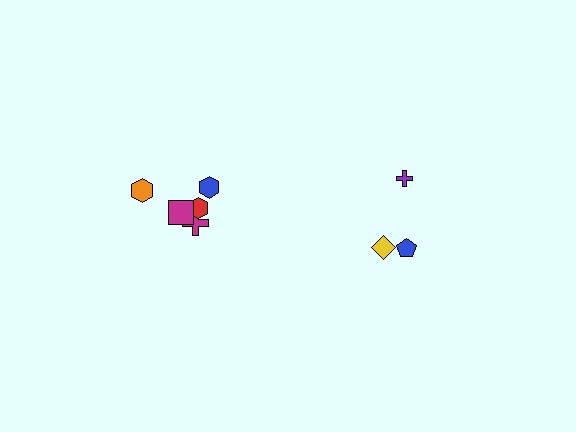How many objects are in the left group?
There are 5 objects.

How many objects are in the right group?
There are 3 objects.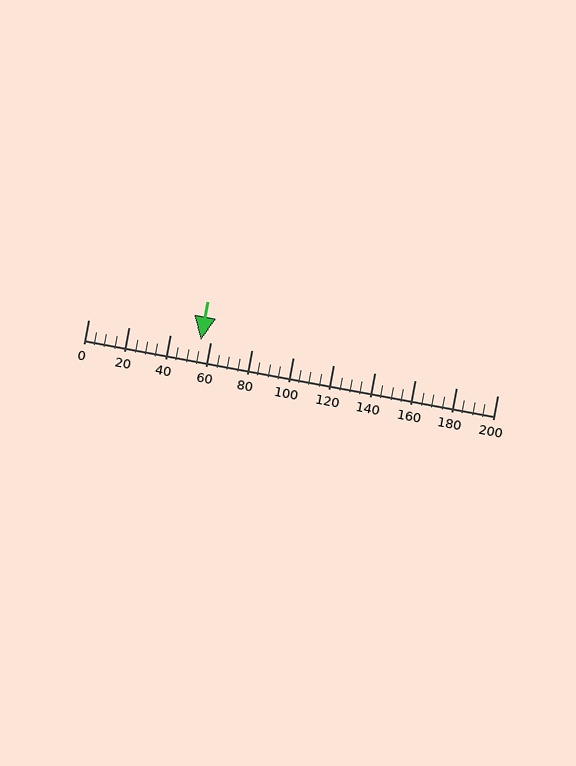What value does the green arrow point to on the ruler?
The green arrow points to approximately 55.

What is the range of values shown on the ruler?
The ruler shows values from 0 to 200.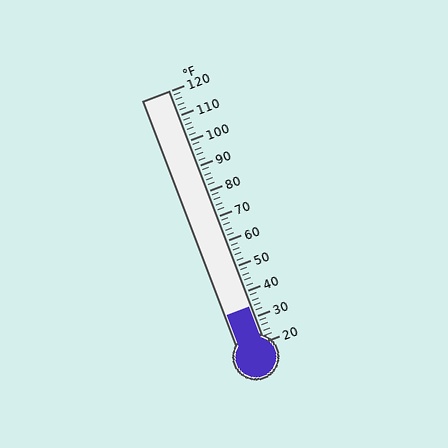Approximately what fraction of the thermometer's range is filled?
The thermometer is filled to approximately 15% of its range.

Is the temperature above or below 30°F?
The temperature is above 30°F.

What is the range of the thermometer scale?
The thermometer scale ranges from 20°F to 120°F.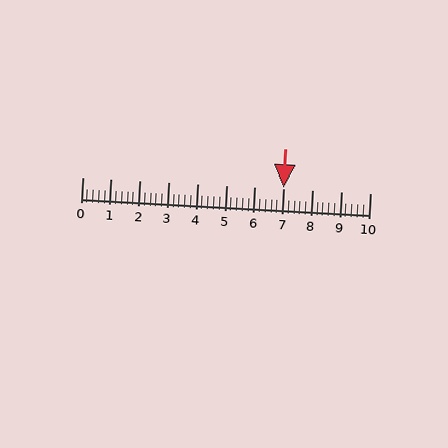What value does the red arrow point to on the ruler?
The red arrow points to approximately 7.0.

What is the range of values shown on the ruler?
The ruler shows values from 0 to 10.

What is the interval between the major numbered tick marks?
The major tick marks are spaced 1 units apart.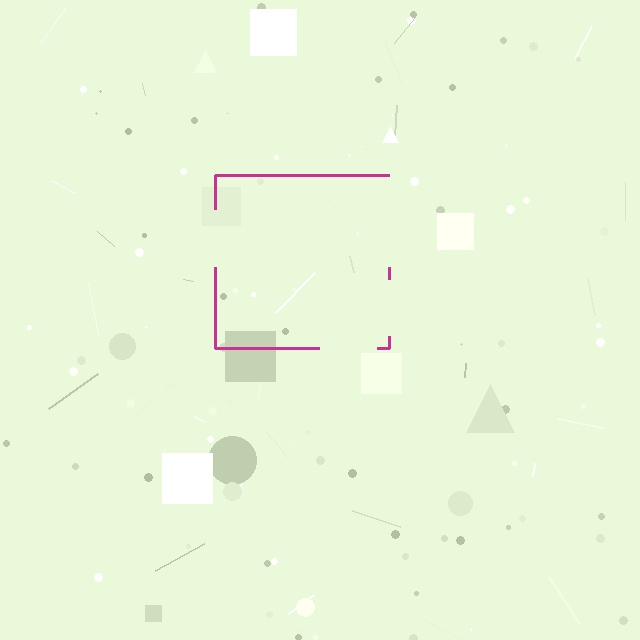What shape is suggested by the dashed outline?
The dashed outline suggests a square.